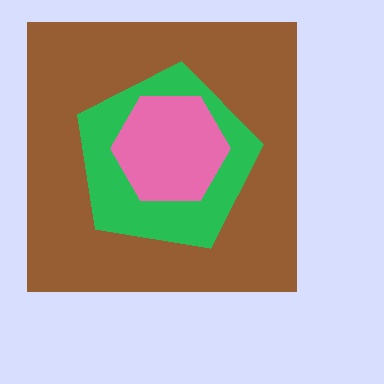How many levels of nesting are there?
3.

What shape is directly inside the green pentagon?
The pink hexagon.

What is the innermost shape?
The pink hexagon.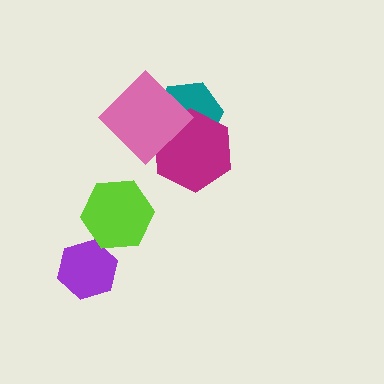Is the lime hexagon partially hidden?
No, no other shape covers it.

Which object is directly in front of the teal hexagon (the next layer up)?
The magenta hexagon is directly in front of the teal hexagon.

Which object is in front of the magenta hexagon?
The pink diamond is in front of the magenta hexagon.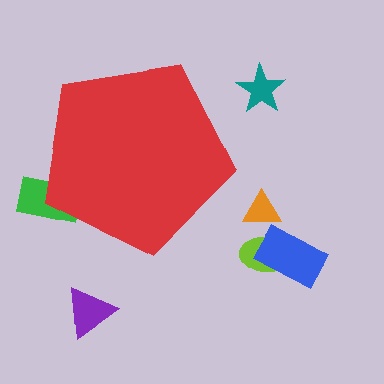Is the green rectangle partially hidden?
Yes, the green rectangle is partially hidden behind the red pentagon.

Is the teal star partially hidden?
No, the teal star is fully visible.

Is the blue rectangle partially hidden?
No, the blue rectangle is fully visible.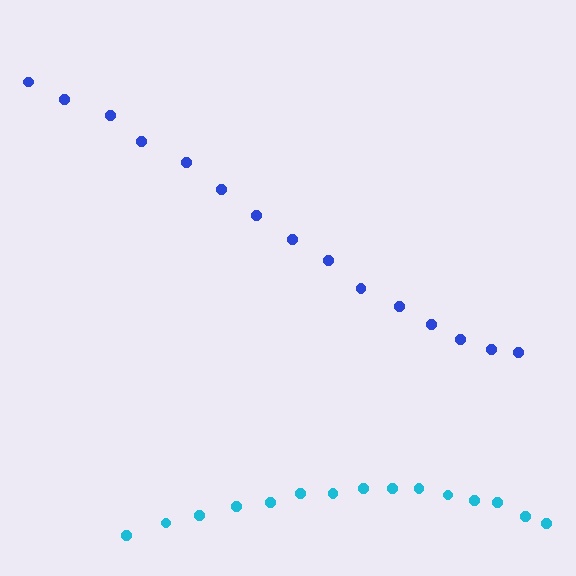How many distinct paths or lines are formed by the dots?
There are 2 distinct paths.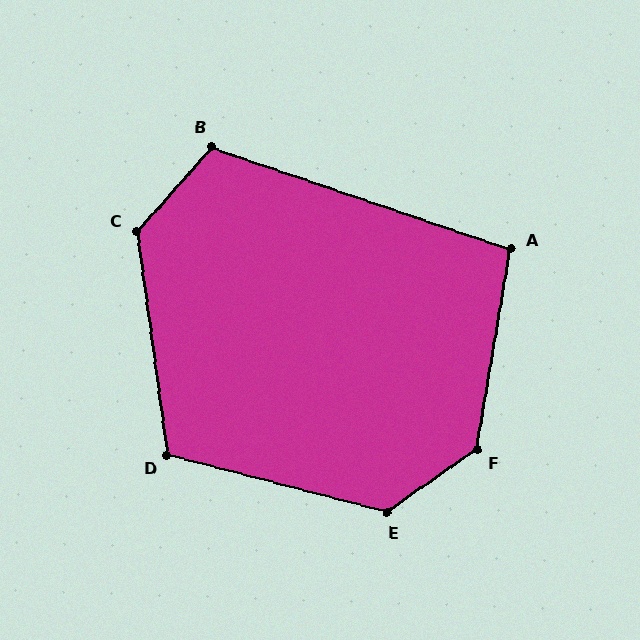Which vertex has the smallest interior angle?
A, at approximately 99 degrees.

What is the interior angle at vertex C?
Approximately 130 degrees (obtuse).